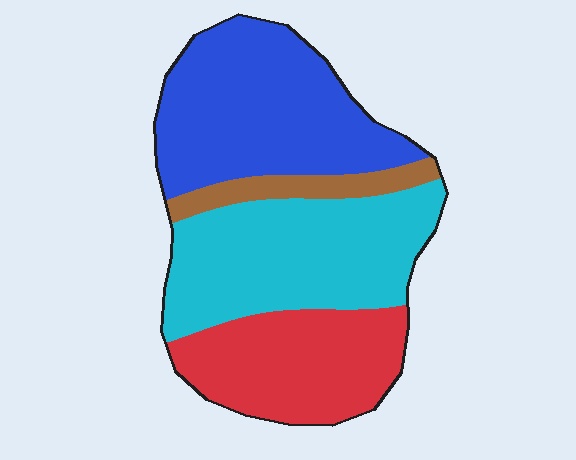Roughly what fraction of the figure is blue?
Blue takes up between a quarter and a half of the figure.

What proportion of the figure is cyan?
Cyan takes up about one third (1/3) of the figure.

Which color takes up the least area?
Brown, at roughly 5%.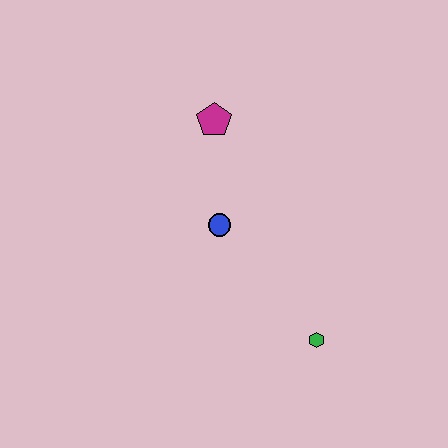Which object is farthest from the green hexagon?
The magenta pentagon is farthest from the green hexagon.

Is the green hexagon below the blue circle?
Yes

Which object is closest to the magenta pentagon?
The blue circle is closest to the magenta pentagon.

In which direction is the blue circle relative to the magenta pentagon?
The blue circle is below the magenta pentagon.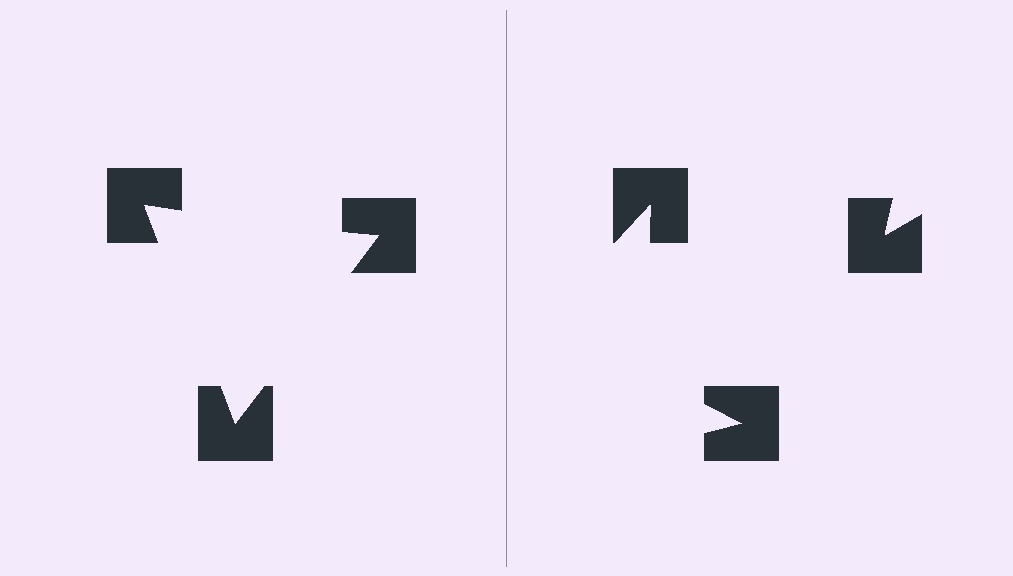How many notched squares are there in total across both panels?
6 — 3 on each side.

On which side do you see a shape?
An illusory triangle appears on the left side. On the right side the wedge cuts are rotated, so no coherent shape forms.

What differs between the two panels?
The notched squares are positioned identically on both sides; only the wedge orientations differ. On the left they align to a triangle; on the right they are misaligned.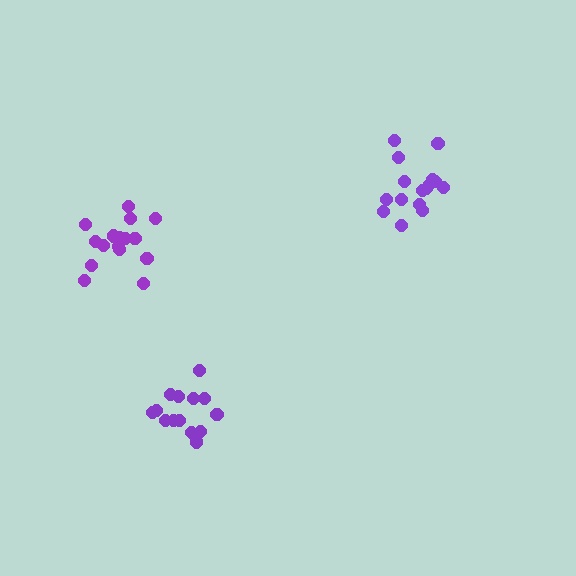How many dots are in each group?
Group 1: 16 dots, Group 2: 16 dots, Group 3: 14 dots (46 total).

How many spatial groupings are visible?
There are 3 spatial groupings.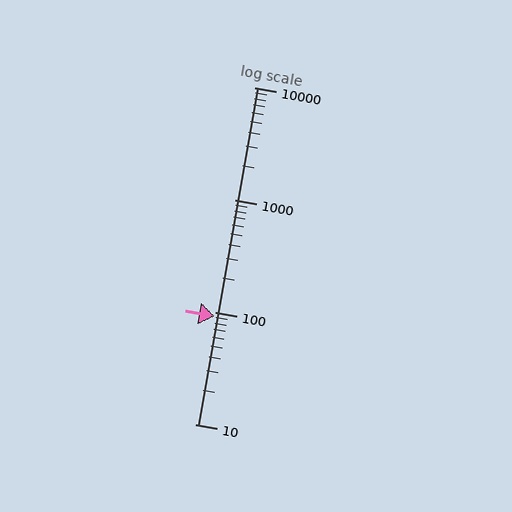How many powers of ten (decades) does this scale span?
The scale spans 3 decades, from 10 to 10000.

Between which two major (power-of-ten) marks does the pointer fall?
The pointer is between 10 and 100.